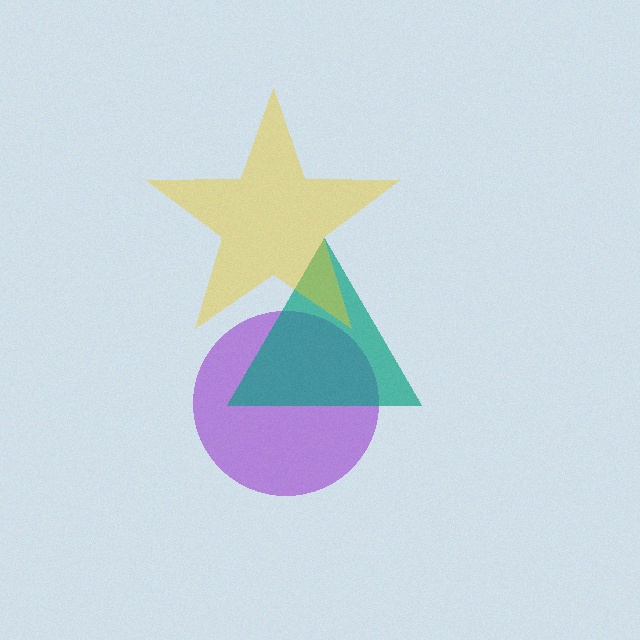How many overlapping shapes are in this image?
There are 3 overlapping shapes in the image.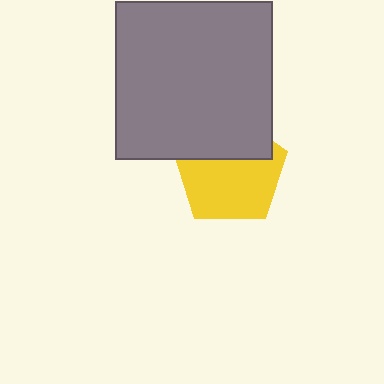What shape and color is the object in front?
The object in front is a gray square.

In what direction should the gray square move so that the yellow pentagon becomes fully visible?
The gray square should move up. That is the shortest direction to clear the overlap and leave the yellow pentagon fully visible.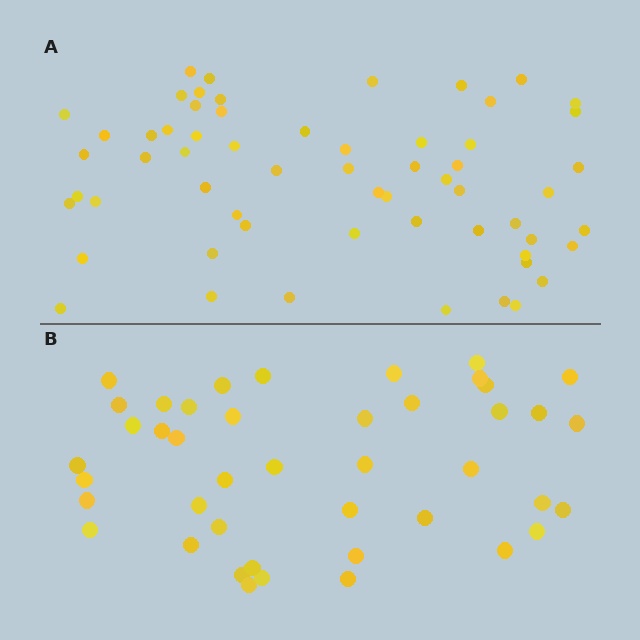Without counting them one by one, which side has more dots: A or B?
Region A (the top region) has more dots.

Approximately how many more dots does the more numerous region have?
Region A has approximately 15 more dots than region B.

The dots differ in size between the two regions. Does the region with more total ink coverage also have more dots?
No. Region B has more total ink coverage because its dots are larger, but region A actually contains more individual dots. Total area can be misleading — the number of items is what matters here.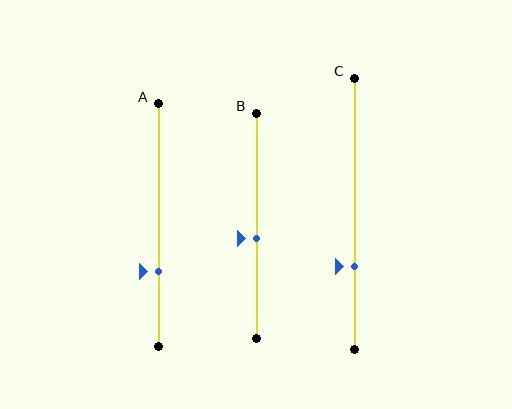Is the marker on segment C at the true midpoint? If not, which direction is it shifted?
No, the marker on segment C is shifted downward by about 19% of the segment length.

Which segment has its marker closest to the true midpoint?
Segment B has its marker closest to the true midpoint.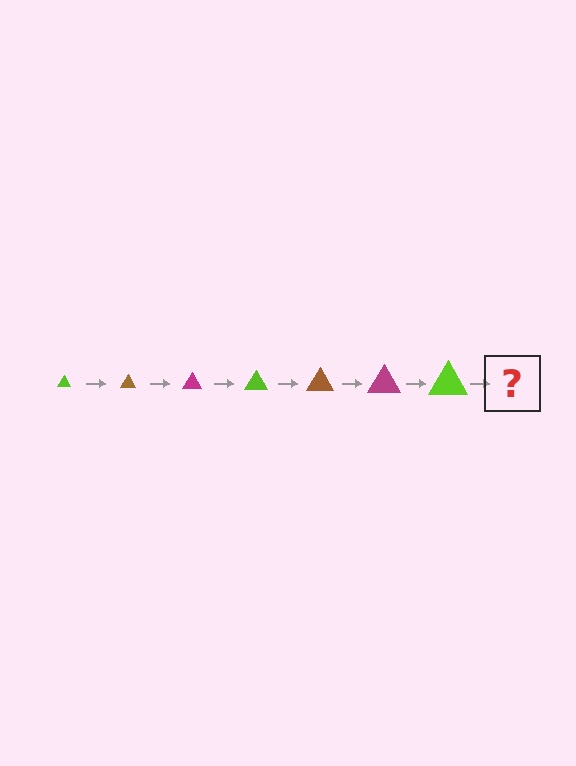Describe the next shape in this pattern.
It should be a brown triangle, larger than the previous one.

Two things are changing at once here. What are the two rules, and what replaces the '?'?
The two rules are that the triangle grows larger each step and the color cycles through lime, brown, and magenta. The '?' should be a brown triangle, larger than the previous one.